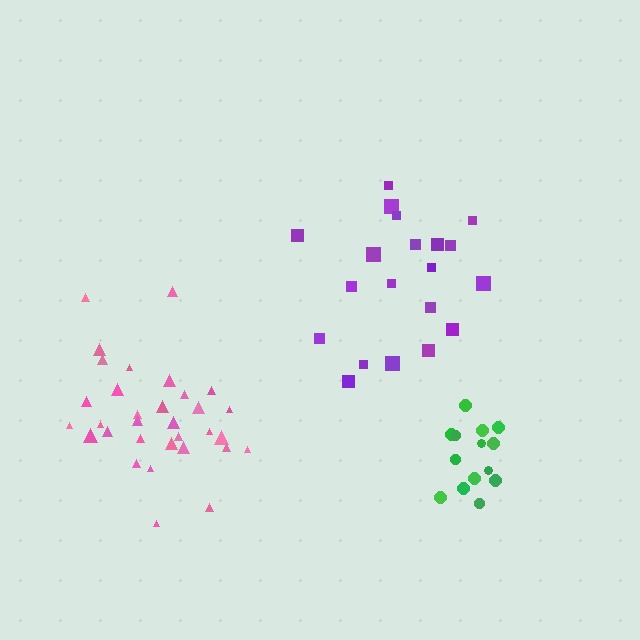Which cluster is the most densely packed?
Green.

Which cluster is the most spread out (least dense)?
Purple.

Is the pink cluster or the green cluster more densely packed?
Green.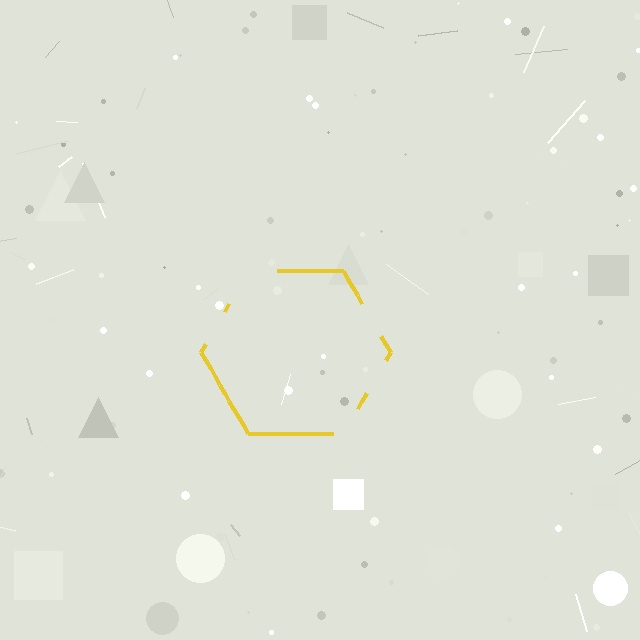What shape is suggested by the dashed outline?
The dashed outline suggests a hexagon.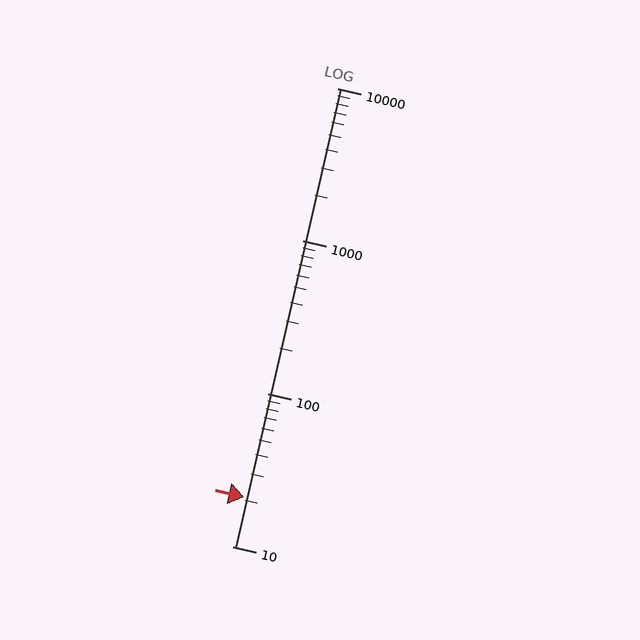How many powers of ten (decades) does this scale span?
The scale spans 3 decades, from 10 to 10000.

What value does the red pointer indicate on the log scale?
The pointer indicates approximately 21.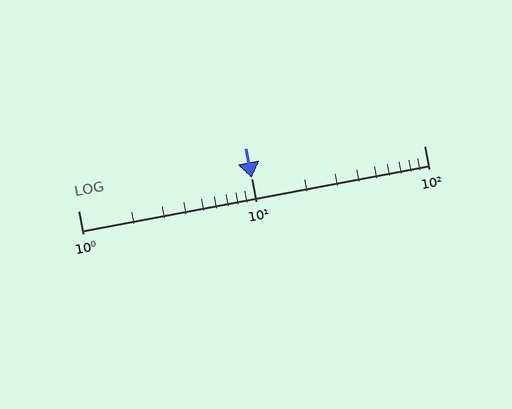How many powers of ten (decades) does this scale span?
The scale spans 2 decades, from 1 to 100.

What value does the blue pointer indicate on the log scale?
The pointer indicates approximately 10.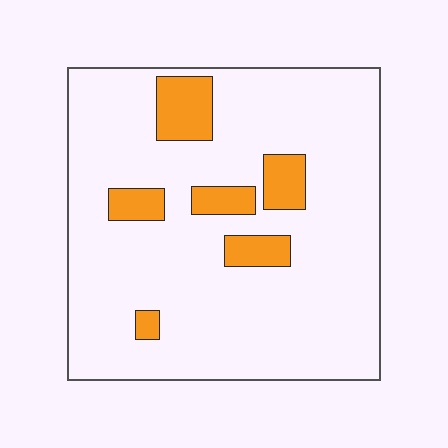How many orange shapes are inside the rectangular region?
6.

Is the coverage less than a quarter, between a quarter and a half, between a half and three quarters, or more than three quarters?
Less than a quarter.